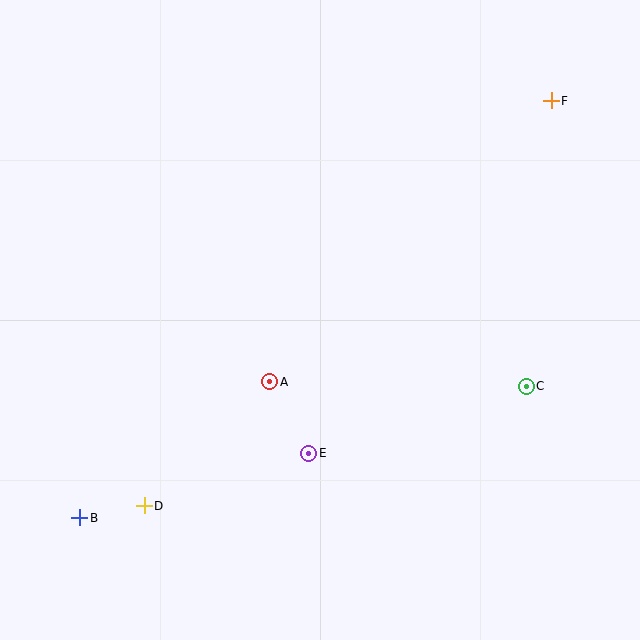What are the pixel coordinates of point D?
Point D is at (144, 506).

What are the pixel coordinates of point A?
Point A is at (270, 382).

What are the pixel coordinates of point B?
Point B is at (80, 518).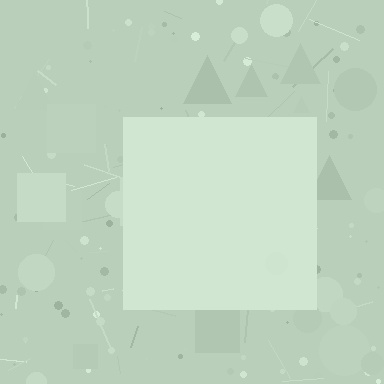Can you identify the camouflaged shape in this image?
The camouflaged shape is a square.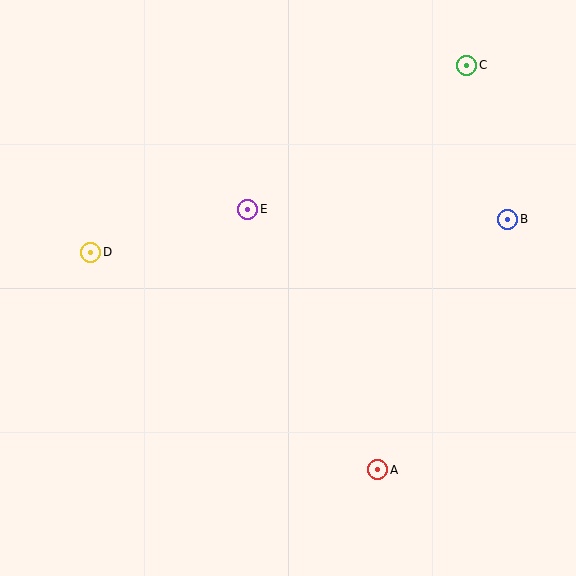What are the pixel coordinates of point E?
Point E is at (248, 209).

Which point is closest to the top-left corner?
Point D is closest to the top-left corner.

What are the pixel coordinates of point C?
Point C is at (467, 65).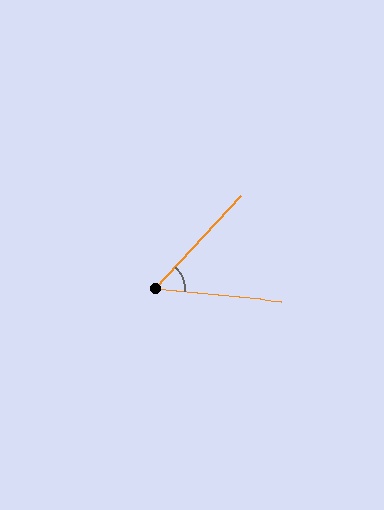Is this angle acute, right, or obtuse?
It is acute.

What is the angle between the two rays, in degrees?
Approximately 53 degrees.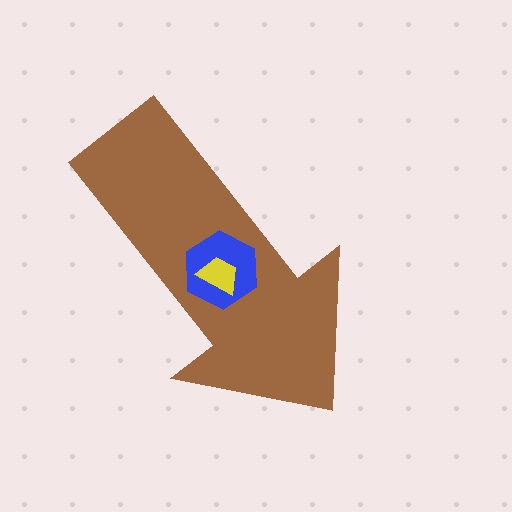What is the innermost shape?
The yellow trapezoid.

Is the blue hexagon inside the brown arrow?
Yes.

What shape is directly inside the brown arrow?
The blue hexagon.